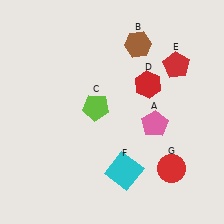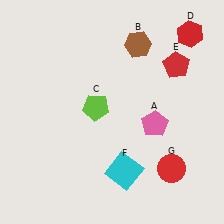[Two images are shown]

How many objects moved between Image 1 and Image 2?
1 object moved between the two images.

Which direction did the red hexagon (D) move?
The red hexagon (D) moved up.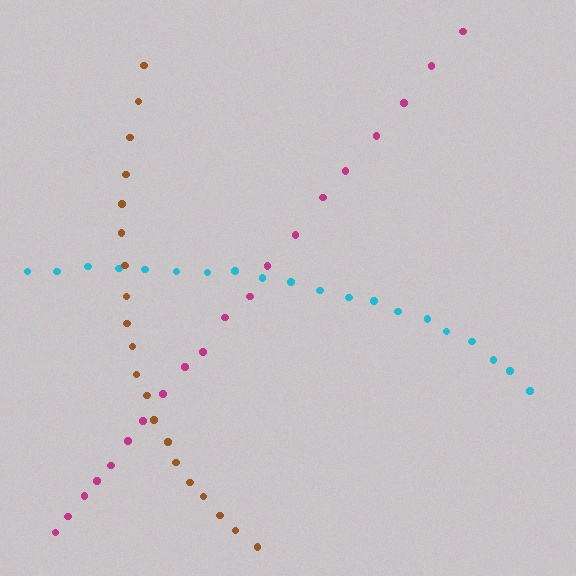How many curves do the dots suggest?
There are 3 distinct paths.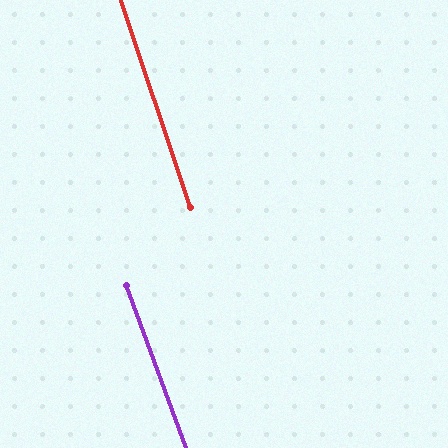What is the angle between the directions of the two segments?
Approximately 2 degrees.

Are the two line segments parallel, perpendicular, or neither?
Parallel — their directions differ by only 1.8°.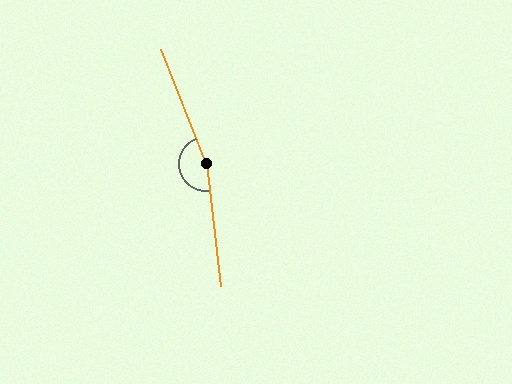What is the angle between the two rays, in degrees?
Approximately 165 degrees.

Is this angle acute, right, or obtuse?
It is obtuse.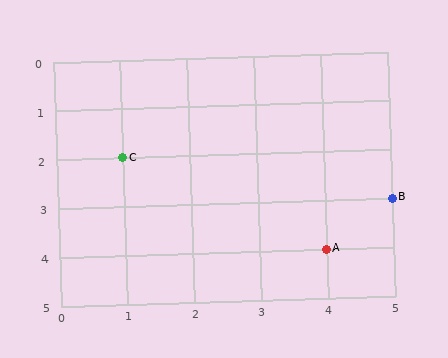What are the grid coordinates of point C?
Point C is at grid coordinates (1, 2).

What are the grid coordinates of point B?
Point B is at grid coordinates (5, 3).